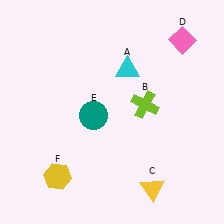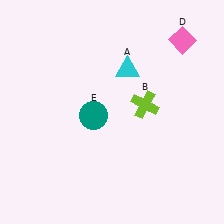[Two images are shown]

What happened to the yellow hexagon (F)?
The yellow hexagon (F) was removed in Image 2. It was in the bottom-left area of Image 1.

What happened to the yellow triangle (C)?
The yellow triangle (C) was removed in Image 2. It was in the bottom-right area of Image 1.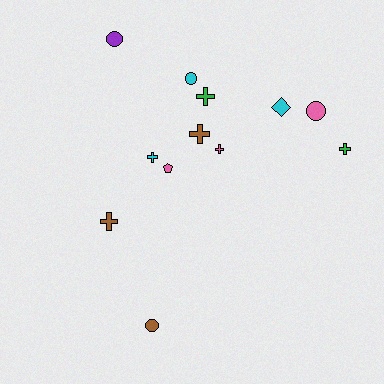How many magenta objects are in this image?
There are no magenta objects.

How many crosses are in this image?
There are 6 crosses.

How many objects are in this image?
There are 12 objects.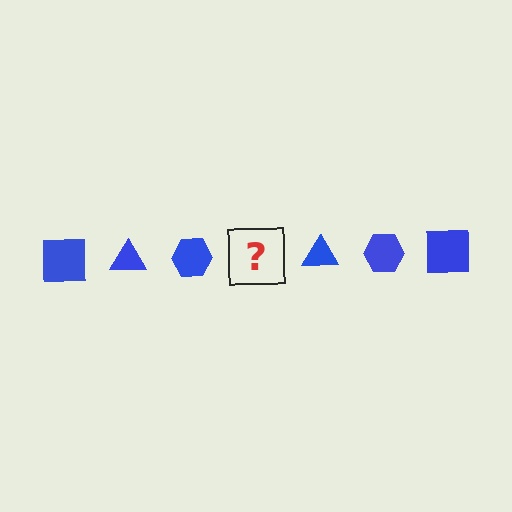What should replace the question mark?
The question mark should be replaced with a blue square.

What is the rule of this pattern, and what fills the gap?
The rule is that the pattern cycles through square, triangle, hexagon shapes in blue. The gap should be filled with a blue square.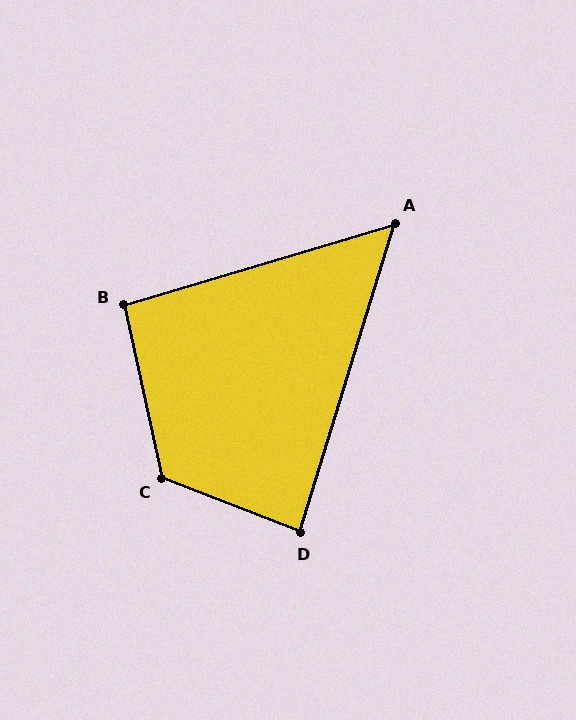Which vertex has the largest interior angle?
C, at approximately 124 degrees.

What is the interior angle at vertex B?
Approximately 94 degrees (approximately right).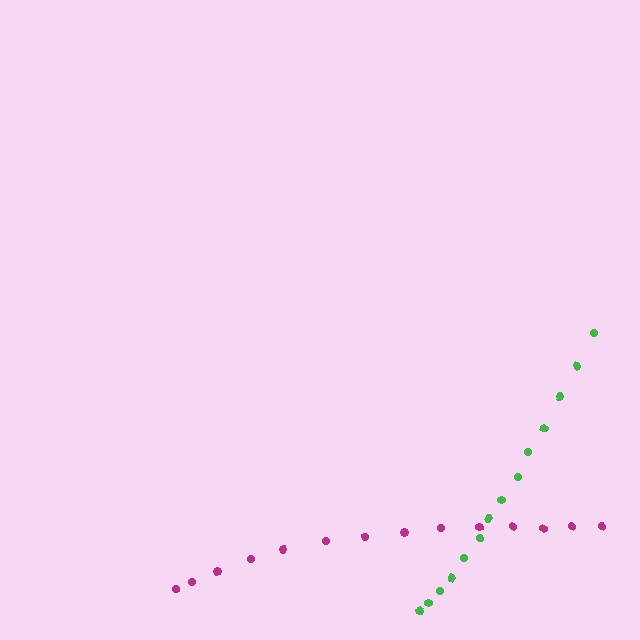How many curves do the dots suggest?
There are 2 distinct paths.